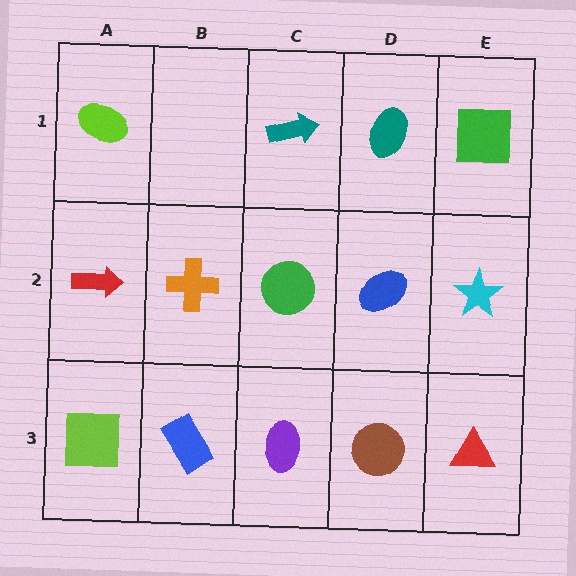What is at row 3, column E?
A red triangle.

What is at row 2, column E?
A cyan star.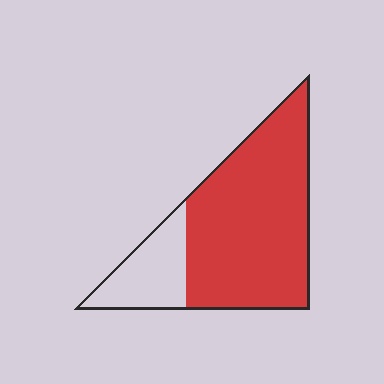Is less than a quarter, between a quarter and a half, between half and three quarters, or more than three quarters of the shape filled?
More than three quarters.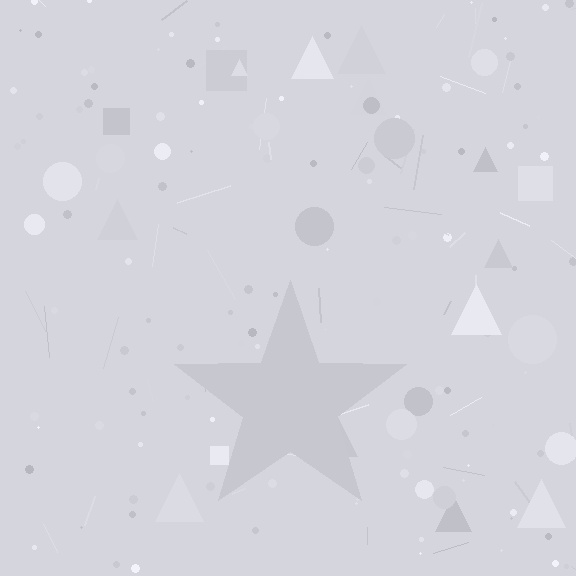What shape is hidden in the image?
A star is hidden in the image.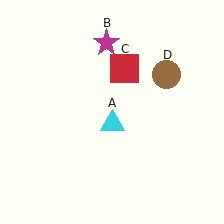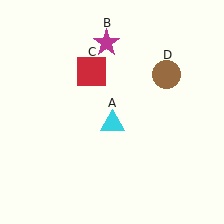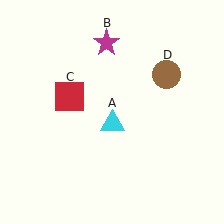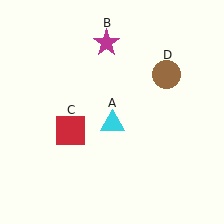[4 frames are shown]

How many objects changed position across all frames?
1 object changed position: red square (object C).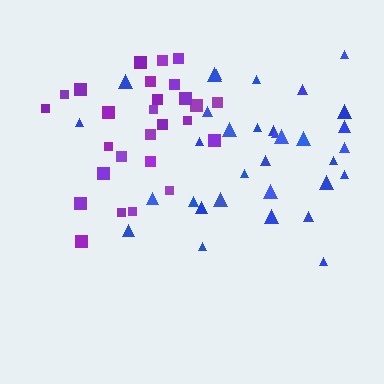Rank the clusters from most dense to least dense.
purple, blue.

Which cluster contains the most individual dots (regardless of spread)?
Blue (33).